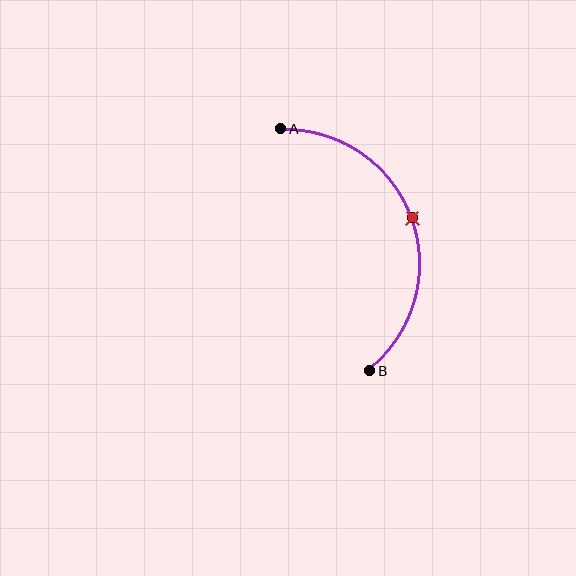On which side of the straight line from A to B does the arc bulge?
The arc bulges to the right of the straight line connecting A and B.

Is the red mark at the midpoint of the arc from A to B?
Yes. The red mark lies on the arc at equal arc-length from both A and B — it is the arc midpoint.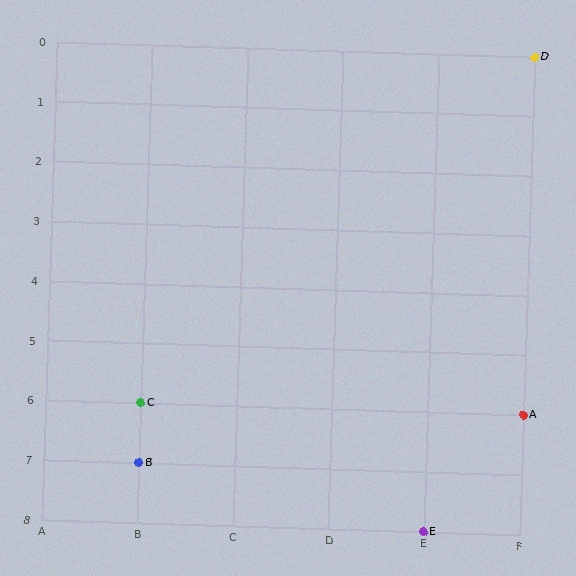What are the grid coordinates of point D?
Point D is at grid coordinates (F, 0).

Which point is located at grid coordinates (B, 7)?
Point B is at (B, 7).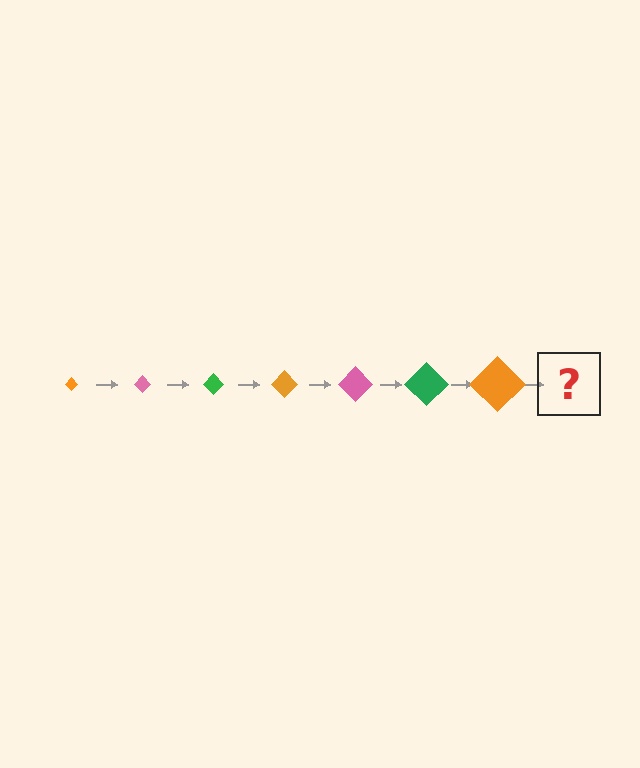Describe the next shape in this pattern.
It should be a pink diamond, larger than the previous one.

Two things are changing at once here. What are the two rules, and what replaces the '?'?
The two rules are that the diamond grows larger each step and the color cycles through orange, pink, and green. The '?' should be a pink diamond, larger than the previous one.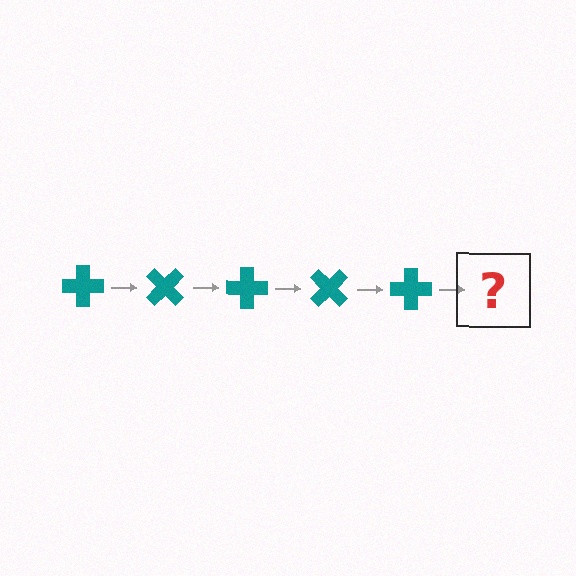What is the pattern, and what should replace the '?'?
The pattern is that the cross rotates 45 degrees each step. The '?' should be a teal cross rotated 225 degrees.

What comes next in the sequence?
The next element should be a teal cross rotated 225 degrees.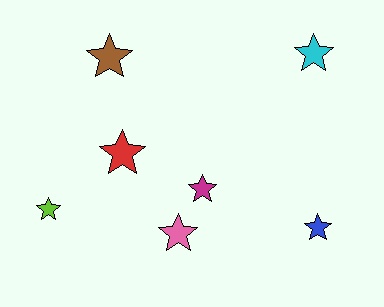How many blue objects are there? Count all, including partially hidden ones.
There is 1 blue object.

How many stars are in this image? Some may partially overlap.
There are 7 stars.